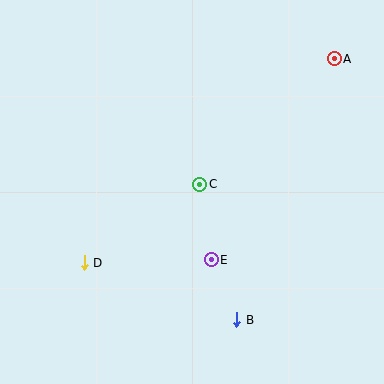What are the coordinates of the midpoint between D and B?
The midpoint between D and B is at (160, 291).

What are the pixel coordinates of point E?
Point E is at (211, 260).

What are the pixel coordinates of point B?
Point B is at (237, 320).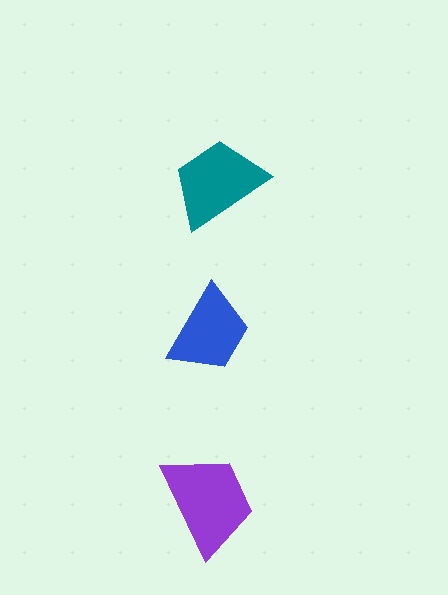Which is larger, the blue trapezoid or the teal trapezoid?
The teal one.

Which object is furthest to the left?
The purple trapezoid is leftmost.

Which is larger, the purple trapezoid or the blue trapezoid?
The purple one.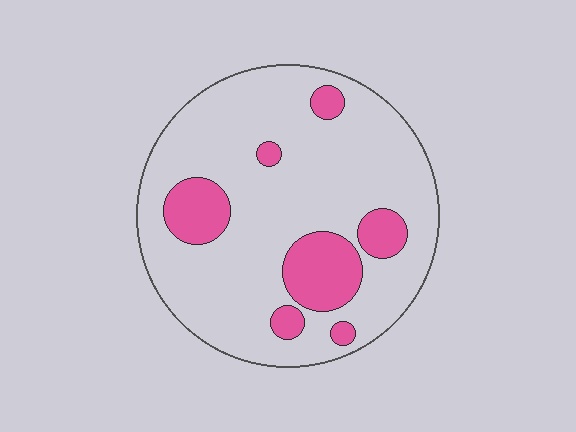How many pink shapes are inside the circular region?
7.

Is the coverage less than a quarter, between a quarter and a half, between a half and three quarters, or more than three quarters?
Less than a quarter.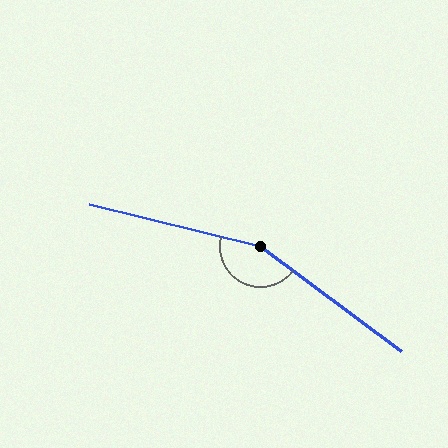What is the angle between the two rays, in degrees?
Approximately 157 degrees.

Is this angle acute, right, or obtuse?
It is obtuse.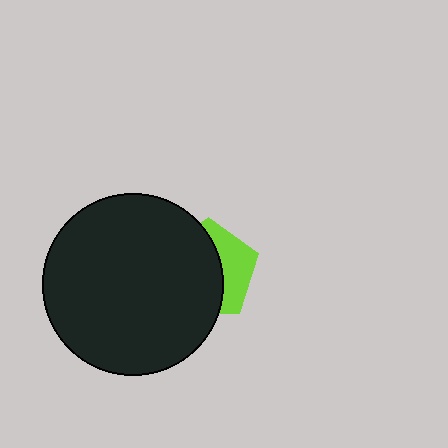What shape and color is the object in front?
The object in front is a black circle.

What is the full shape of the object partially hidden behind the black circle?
The partially hidden object is a lime pentagon.